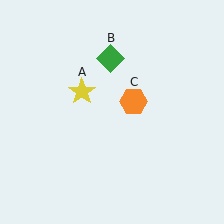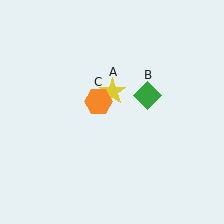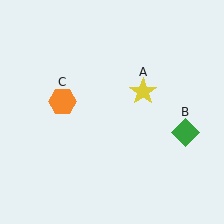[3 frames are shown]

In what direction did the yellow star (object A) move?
The yellow star (object A) moved right.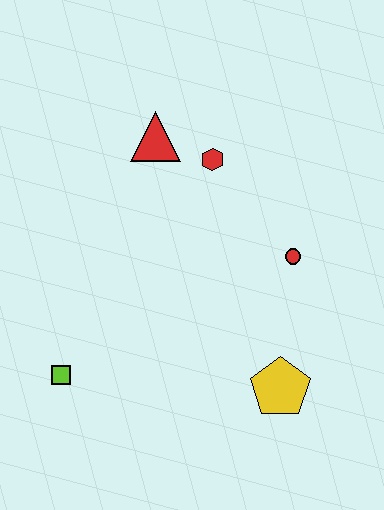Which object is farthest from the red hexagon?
The lime square is farthest from the red hexagon.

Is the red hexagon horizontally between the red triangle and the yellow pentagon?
Yes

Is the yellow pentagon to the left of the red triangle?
No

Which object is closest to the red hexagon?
The red triangle is closest to the red hexagon.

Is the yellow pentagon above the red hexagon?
No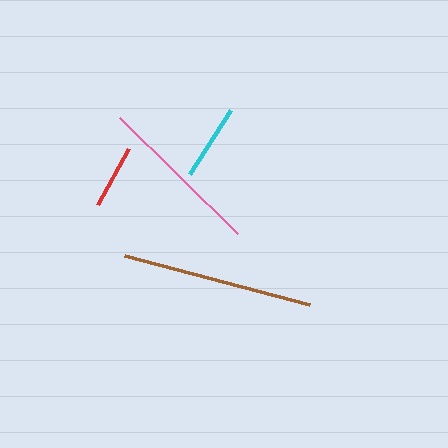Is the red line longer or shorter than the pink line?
The pink line is longer than the red line.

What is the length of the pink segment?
The pink segment is approximately 165 pixels long.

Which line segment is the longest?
The brown line is the longest at approximately 191 pixels.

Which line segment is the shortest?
The red line is the shortest at approximately 64 pixels.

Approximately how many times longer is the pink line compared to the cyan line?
The pink line is approximately 2.2 times the length of the cyan line.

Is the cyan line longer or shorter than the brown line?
The brown line is longer than the cyan line.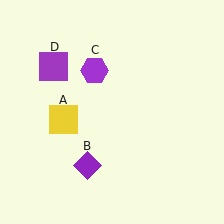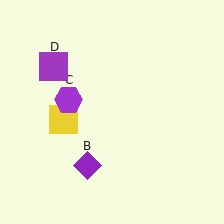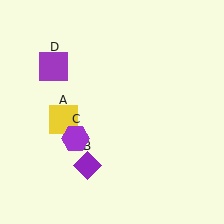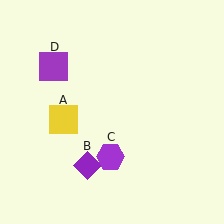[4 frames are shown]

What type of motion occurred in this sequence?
The purple hexagon (object C) rotated counterclockwise around the center of the scene.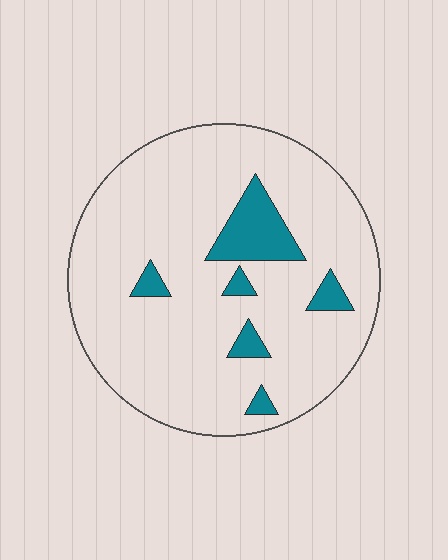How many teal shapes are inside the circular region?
6.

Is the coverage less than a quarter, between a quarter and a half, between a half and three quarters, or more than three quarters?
Less than a quarter.